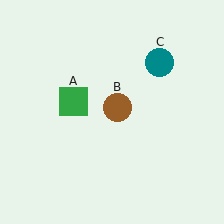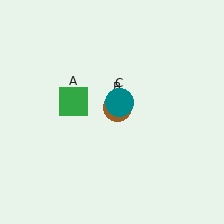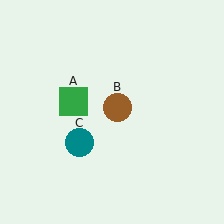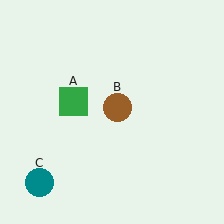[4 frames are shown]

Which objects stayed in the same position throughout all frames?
Green square (object A) and brown circle (object B) remained stationary.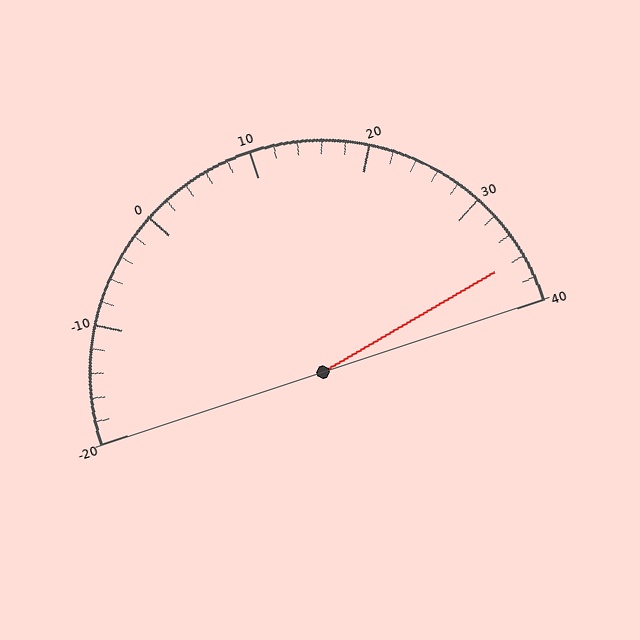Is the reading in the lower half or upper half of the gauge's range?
The reading is in the upper half of the range (-20 to 40).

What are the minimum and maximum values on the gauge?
The gauge ranges from -20 to 40.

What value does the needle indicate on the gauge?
The needle indicates approximately 36.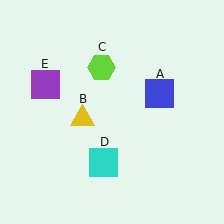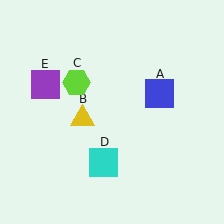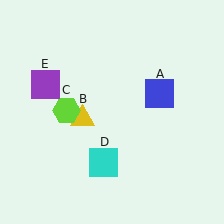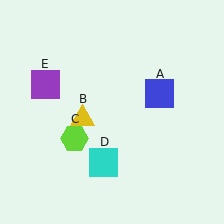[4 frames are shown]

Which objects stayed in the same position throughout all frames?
Blue square (object A) and yellow triangle (object B) and cyan square (object D) and purple square (object E) remained stationary.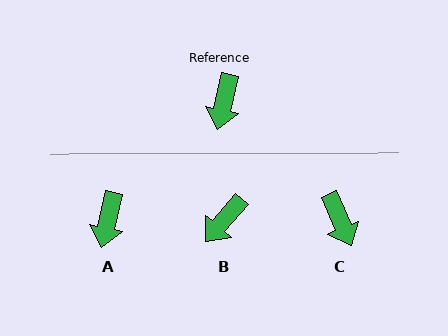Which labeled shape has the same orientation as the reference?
A.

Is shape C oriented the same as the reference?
No, it is off by about 36 degrees.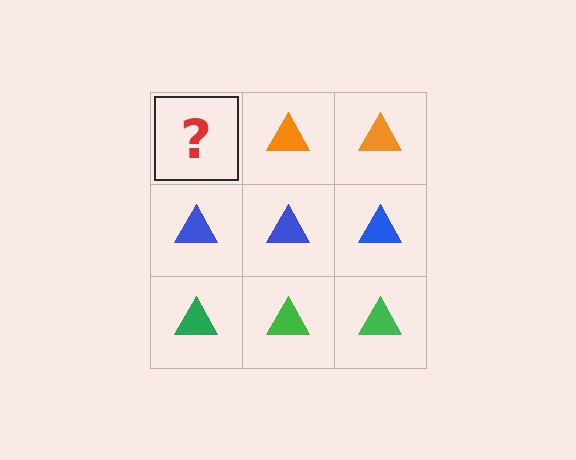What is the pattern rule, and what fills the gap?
The rule is that each row has a consistent color. The gap should be filled with an orange triangle.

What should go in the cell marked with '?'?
The missing cell should contain an orange triangle.